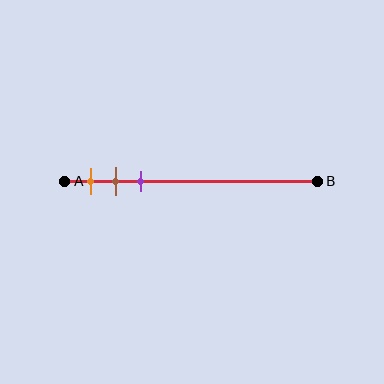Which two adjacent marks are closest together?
The brown and purple marks are the closest adjacent pair.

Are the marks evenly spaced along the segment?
Yes, the marks are approximately evenly spaced.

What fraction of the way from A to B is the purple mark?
The purple mark is approximately 30% (0.3) of the way from A to B.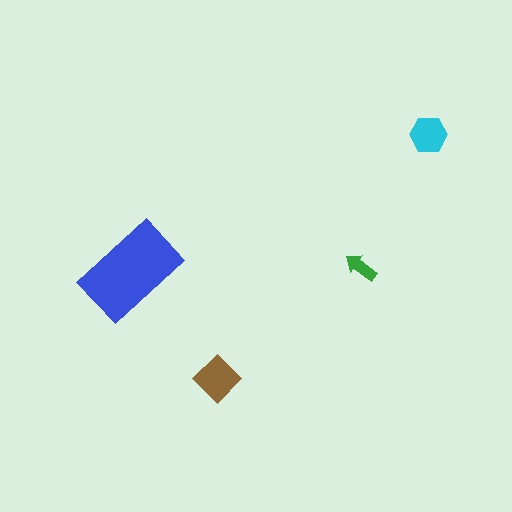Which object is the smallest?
The green arrow.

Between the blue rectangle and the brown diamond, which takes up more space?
The blue rectangle.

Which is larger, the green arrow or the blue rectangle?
The blue rectangle.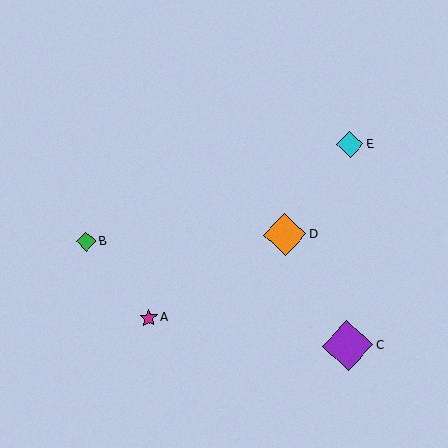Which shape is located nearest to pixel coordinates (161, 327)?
The magenta star (labeled A) at (149, 318) is nearest to that location.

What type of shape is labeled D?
Shape D is an orange diamond.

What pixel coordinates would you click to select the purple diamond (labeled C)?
Click at (348, 346) to select the purple diamond C.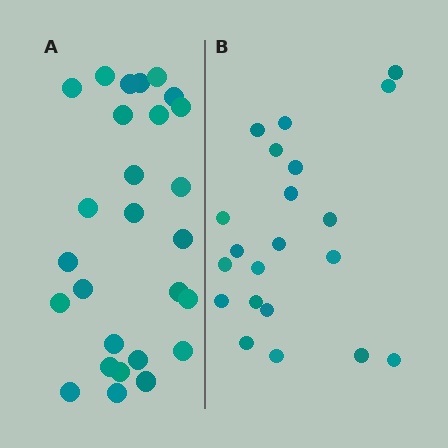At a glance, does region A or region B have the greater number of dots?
Region A (the left region) has more dots.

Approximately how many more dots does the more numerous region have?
Region A has about 6 more dots than region B.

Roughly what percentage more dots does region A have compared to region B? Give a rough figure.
About 30% more.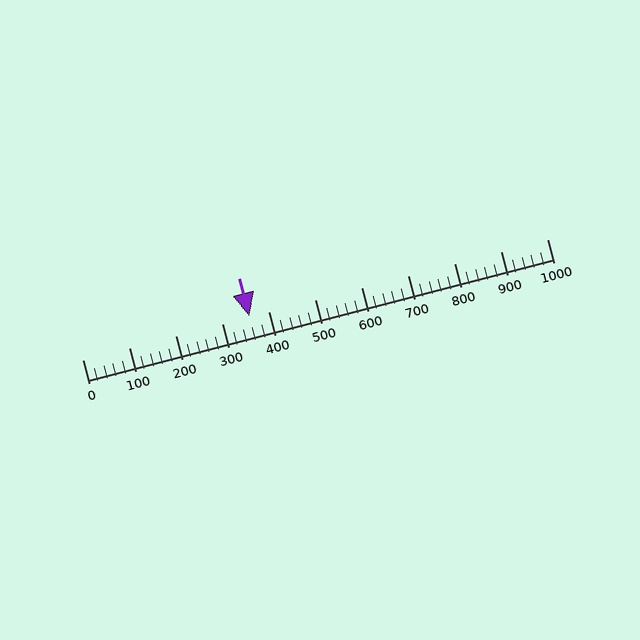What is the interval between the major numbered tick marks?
The major tick marks are spaced 100 units apart.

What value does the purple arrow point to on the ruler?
The purple arrow points to approximately 360.